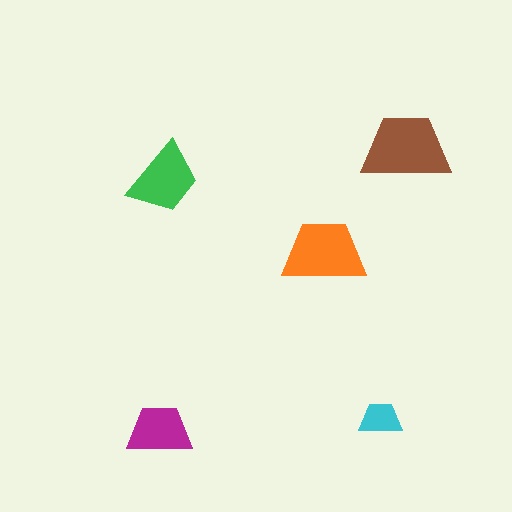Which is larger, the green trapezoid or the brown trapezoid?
The brown one.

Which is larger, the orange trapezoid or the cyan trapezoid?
The orange one.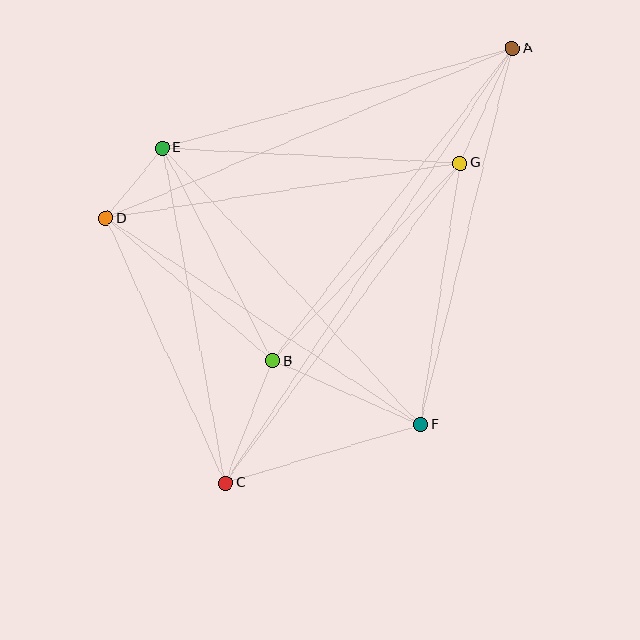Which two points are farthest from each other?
Points A and C are farthest from each other.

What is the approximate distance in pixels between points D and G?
The distance between D and G is approximately 358 pixels.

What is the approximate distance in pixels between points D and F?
The distance between D and F is approximately 376 pixels.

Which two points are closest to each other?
Points D and E are closest to each other.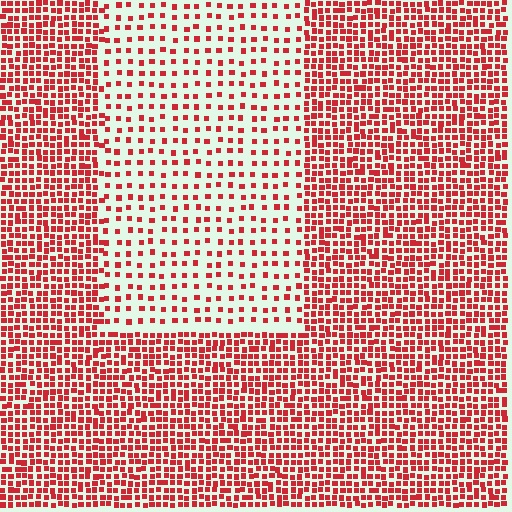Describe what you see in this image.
The image contains small red elements arranged at two different densities. A rectangle-shaped region is visible where the elements are less densely packed than the surrounding area.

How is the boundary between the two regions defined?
The boundary is defined by a change in element density (approximately 2.5x ratio). All elements are the same color, size, and shape.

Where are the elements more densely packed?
The elements are more densely packed outside the rectangle boundary.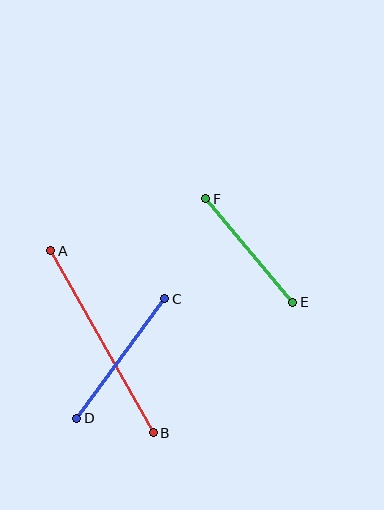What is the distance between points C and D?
The distance is approximately 148 pixels.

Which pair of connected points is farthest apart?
Points A and B are farthest apart.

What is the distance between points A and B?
The distance is approximately 209 pixels.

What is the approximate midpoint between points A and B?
The midpoint is at approximately (102, 342) pixels.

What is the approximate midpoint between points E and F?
The midpoint is at approximately (249, 251) pixels.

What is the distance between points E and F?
The distance is approximately 135 pixels.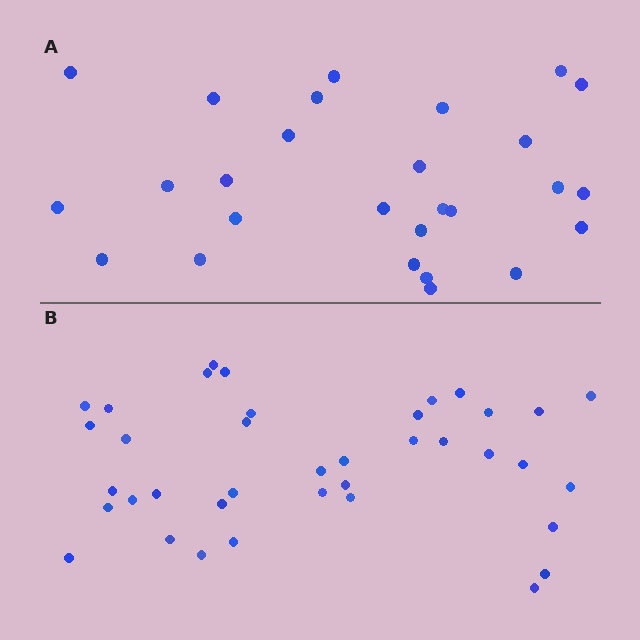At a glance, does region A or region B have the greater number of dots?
Region B (the bottom region) has more dots.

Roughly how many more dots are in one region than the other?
Region B has roughly 12 or so more dots than region A.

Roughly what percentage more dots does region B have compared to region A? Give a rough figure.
About 40% more.